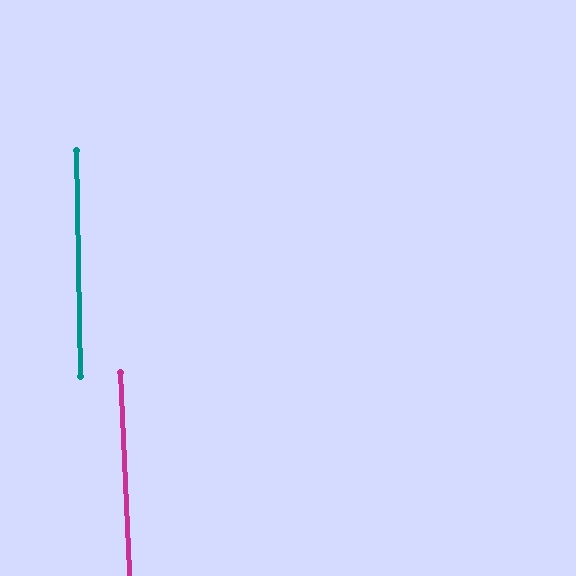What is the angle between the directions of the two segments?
Approximately 2 degrees.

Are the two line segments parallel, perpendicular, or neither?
Parallel — their directions differ by only 1.9°.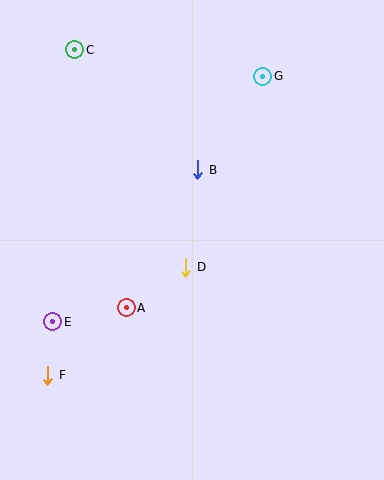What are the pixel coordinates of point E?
Point E is at (53, 322).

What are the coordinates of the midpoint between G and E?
The midpoint between G and E is at (158, 199).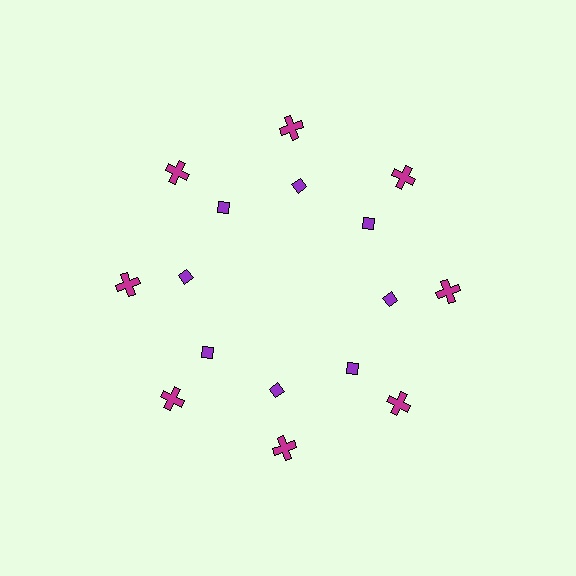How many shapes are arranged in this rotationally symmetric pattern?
There are 16 shapes, arranged in 8 groups of 2.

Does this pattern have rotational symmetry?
Yes, this pattern has 8-fold rotational symmetry. It looks the same after rotating 45 degrees around the center.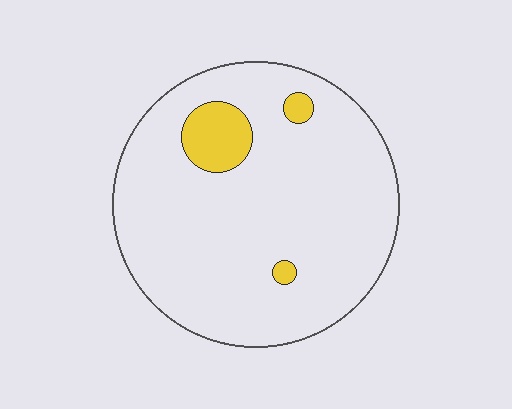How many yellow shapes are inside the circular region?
3.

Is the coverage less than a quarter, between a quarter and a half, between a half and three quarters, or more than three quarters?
Less than a quarter.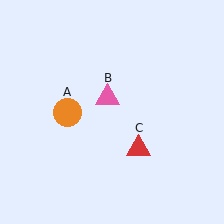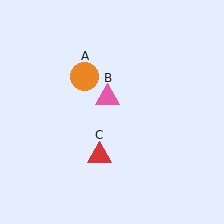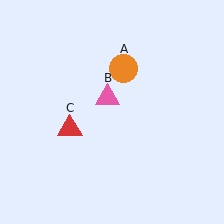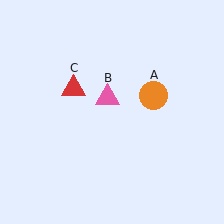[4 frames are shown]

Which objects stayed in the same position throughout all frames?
Pink triangle (object B) remained stationary.